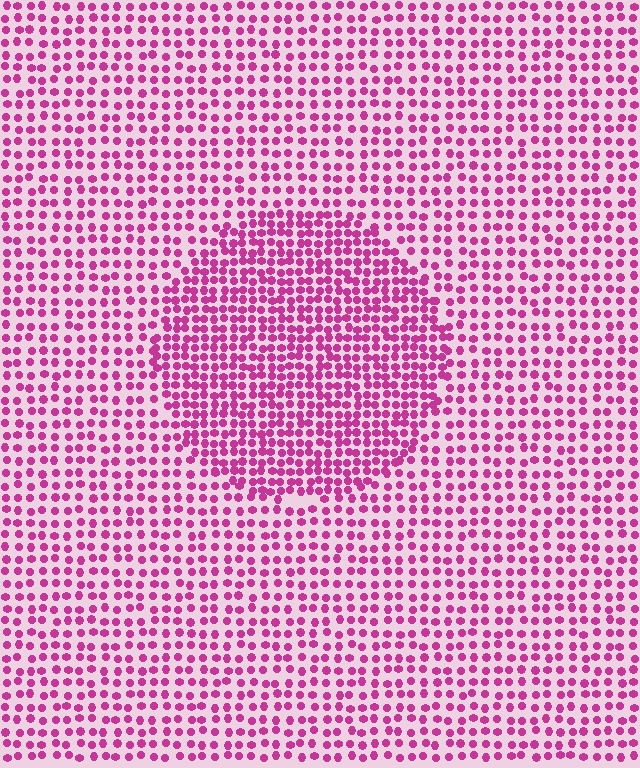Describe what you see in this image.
The image contains small magenta elements arranged at two different densities. A circle-shaped region is visible where the elements are more densely packed than the surrounding area.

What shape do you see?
I see a circle.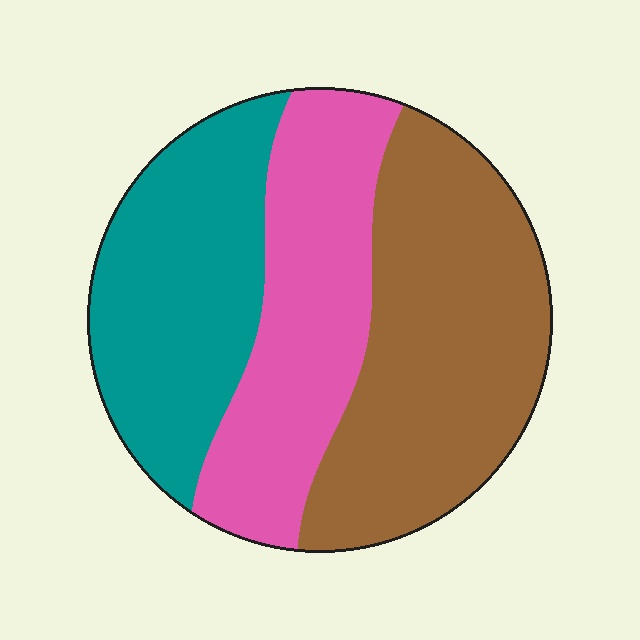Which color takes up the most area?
Brown, at roughly 40%.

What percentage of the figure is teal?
Teal takes up about one third (1/3) of the figure.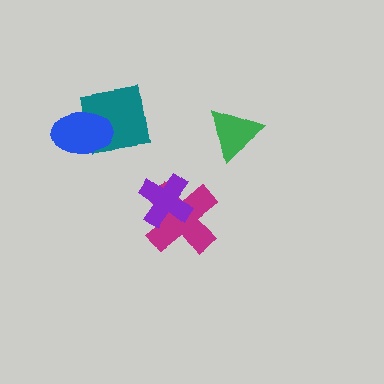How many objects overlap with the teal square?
1 object overlaps with the teal square.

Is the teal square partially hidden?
Yes, it is partially covered by another shape.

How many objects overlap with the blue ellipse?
1 object overlaps with the blue ellipse.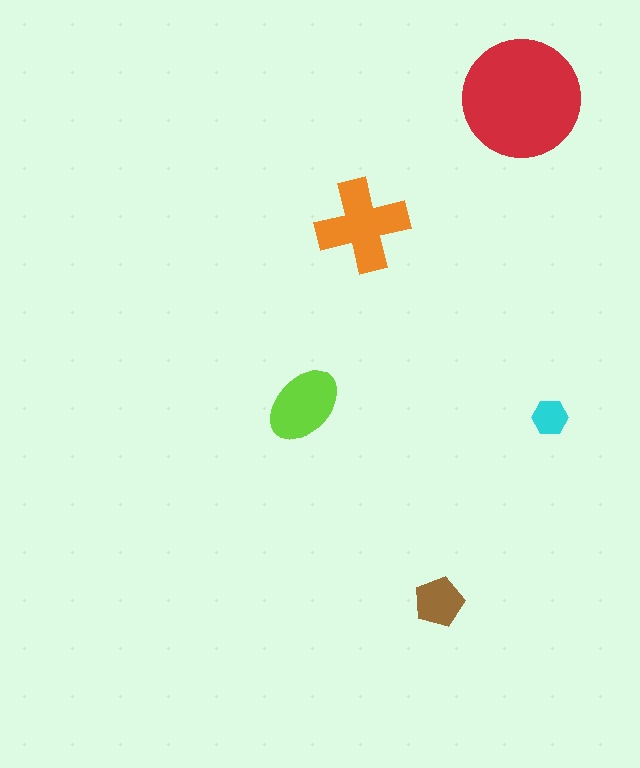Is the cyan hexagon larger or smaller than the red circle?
Smaller.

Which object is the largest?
The red circle.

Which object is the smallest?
The cyan hexagon.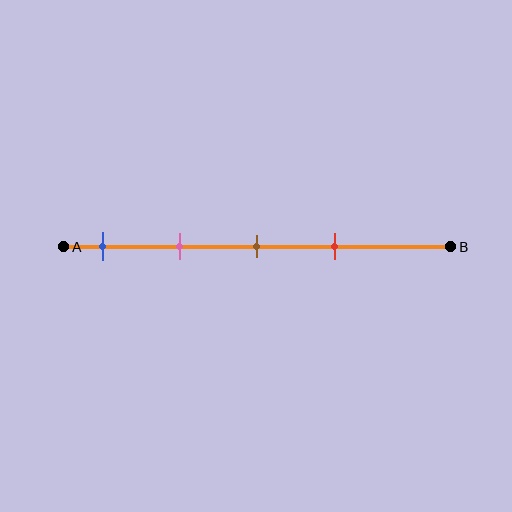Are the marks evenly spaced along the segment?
Yes, the marks are approximately evenly spaced.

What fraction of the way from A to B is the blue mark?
The blue mark is approximately 10% (0.1) of the way from A to B.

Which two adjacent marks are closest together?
The brown and red marks are the closest adjacent pair.